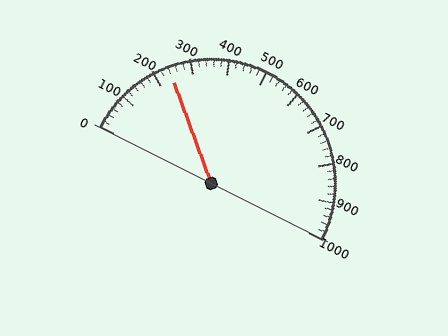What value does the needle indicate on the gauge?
The needle indicates approximately 240.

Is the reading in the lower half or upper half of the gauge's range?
The reading is in the lower half of the range (0 to 1000).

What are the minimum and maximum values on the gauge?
The gauge ranges from 0 to 1000.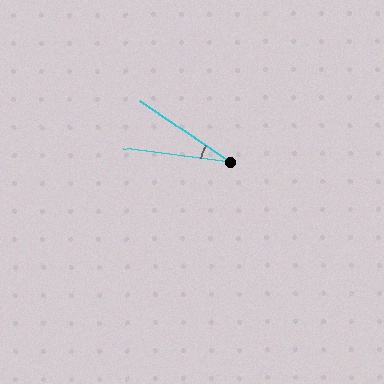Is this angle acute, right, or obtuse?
It is acute.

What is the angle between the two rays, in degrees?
Approximately 27 degrees.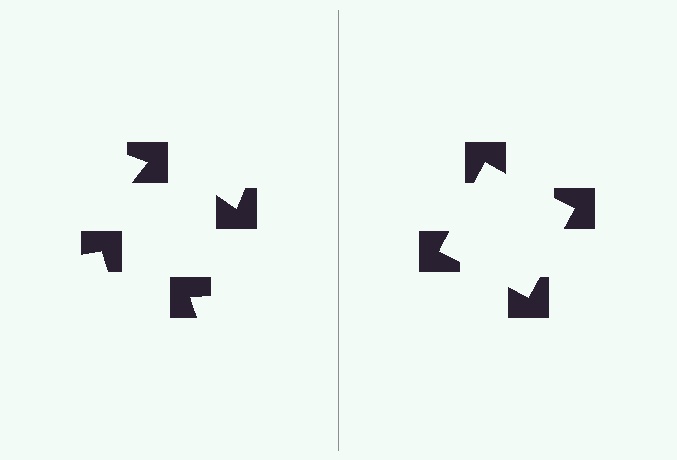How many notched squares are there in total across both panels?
8 — 4 on each side.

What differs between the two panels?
The notched squares are positioned identically on both sides; only the wedge orientations differ. On the right they align to a square; on the left they are misaligned.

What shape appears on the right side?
An illusory square.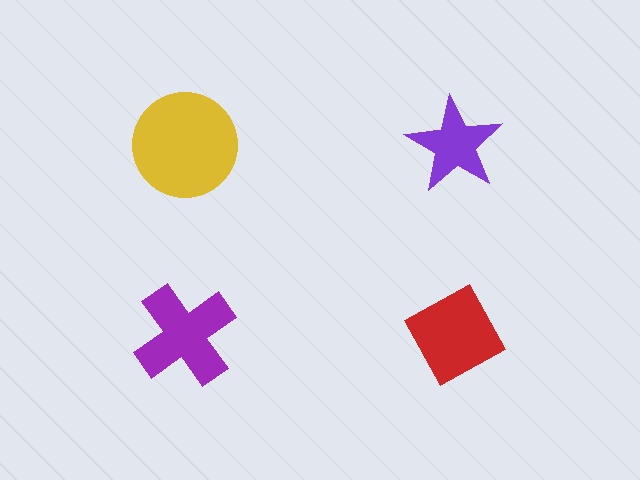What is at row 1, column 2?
A purple star.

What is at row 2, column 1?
A purple cross.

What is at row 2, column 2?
A red diamond.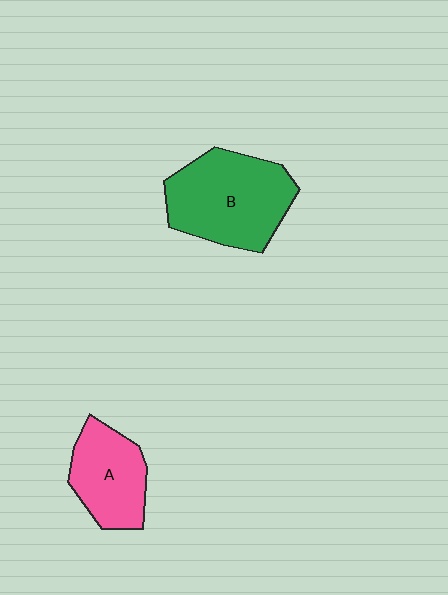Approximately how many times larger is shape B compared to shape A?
Approximately 1.5 times.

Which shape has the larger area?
Shape B (green).